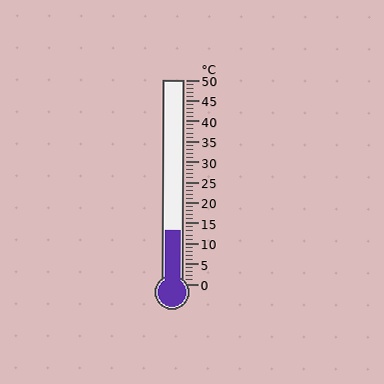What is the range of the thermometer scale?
The thermometer scale ranges from 0°C to 50°C.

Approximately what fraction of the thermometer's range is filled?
The thermometer is filled to approximately 25% of its range.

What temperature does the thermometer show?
The thermometer shows approximately 13°C.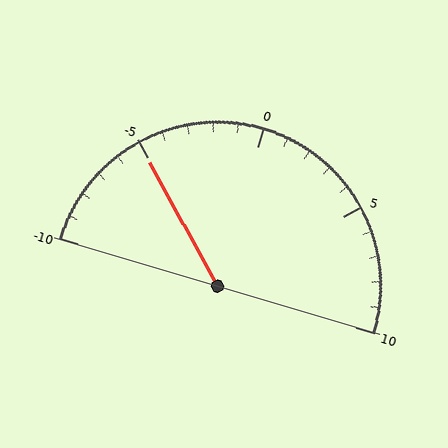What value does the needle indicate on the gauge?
The needle indicates approximately -5.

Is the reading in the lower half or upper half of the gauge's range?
The reading is in the lower half of the range (-10 to 10).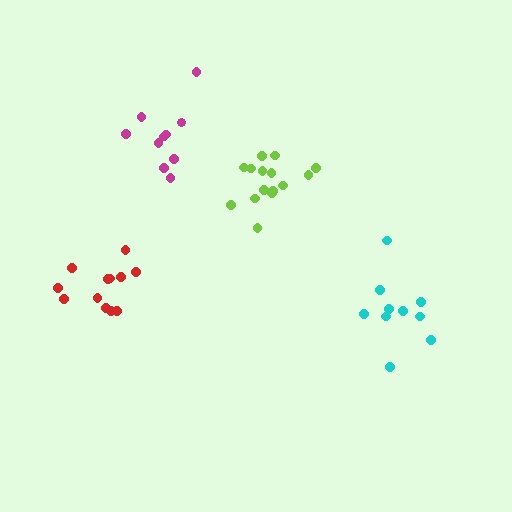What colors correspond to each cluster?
The clusters are colored: lime, magenta, red, cyan.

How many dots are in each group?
Group 1: 15 dots, Group 2: 10 dots, Group 3: 12 dots, Group 4: 10 dots (47 total).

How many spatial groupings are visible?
There are 4 spatial groupings.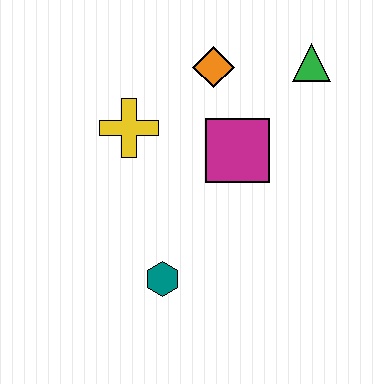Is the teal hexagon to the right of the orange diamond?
No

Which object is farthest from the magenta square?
The teal hexagon is farthest from the magenta square.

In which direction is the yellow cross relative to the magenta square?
The yellow cross is to the left of the magenta square.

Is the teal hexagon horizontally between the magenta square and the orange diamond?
No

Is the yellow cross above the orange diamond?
No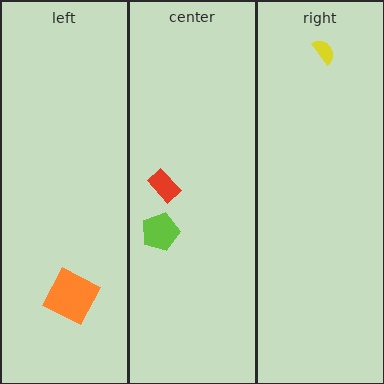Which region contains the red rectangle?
The center region.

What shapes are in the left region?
The orange square.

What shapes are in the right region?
The yellow semicircle.